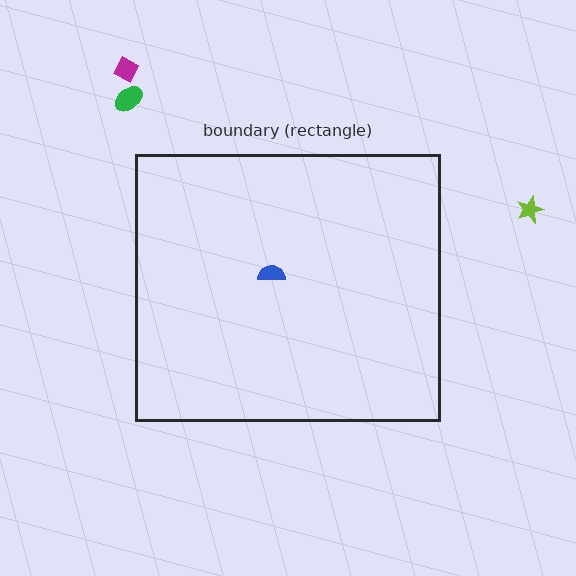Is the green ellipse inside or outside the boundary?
Outside.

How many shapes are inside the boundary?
1 inside, 3 outside.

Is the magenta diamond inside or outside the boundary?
Outside.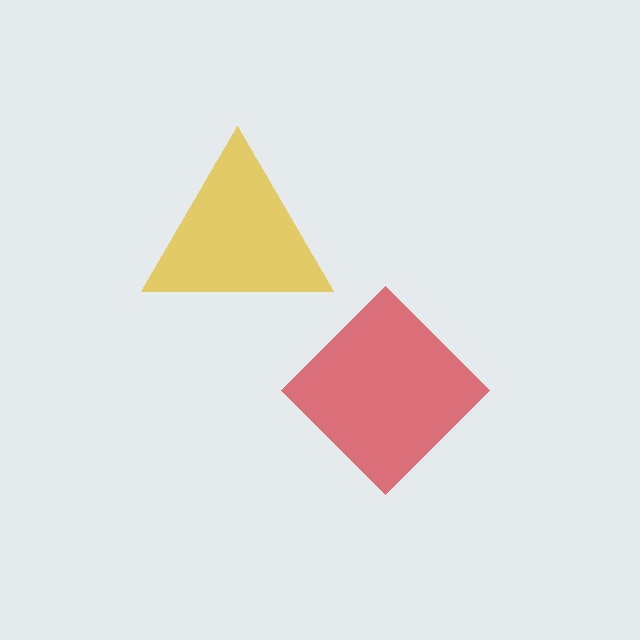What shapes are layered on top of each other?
The layered shapes are: a red diamond, a yellow triangle.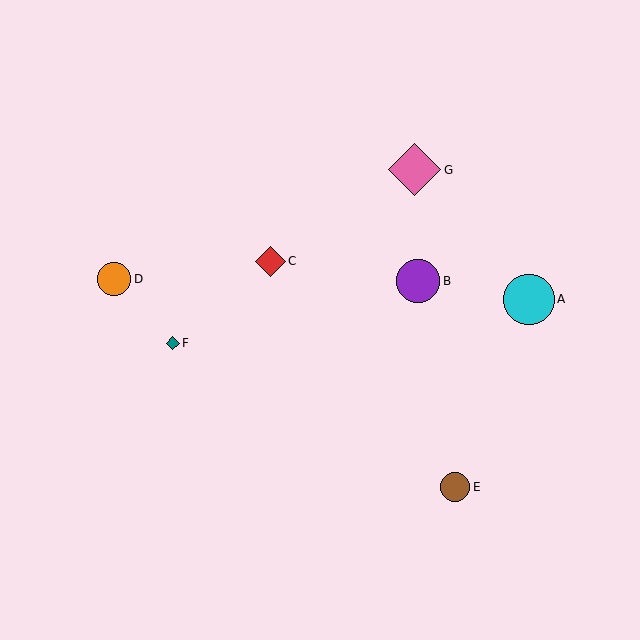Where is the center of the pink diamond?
The center of the pink diamond is at (415, 170).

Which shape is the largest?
The pink diamond (labeled G) is the largest.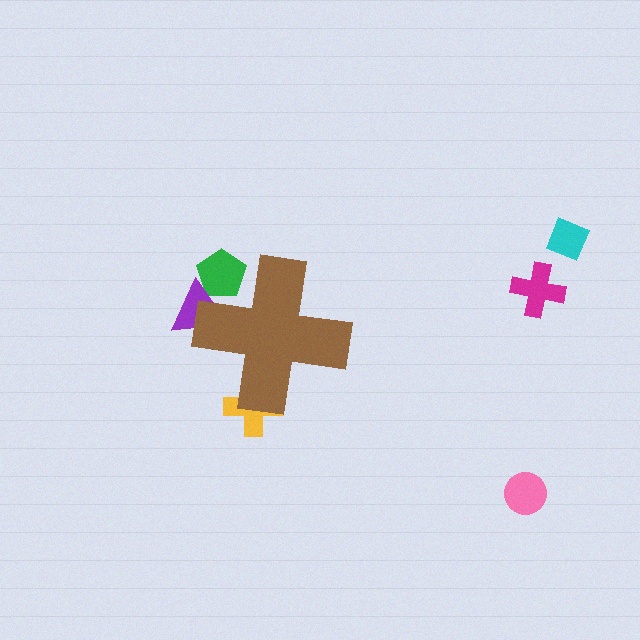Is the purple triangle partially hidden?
Yes, the purple triangle is partially hidden behind the brown cross.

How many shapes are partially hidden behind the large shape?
3 shapes are partially hidden.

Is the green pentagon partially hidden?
Yes, the green pentagon is partially hidden behind the brown cross.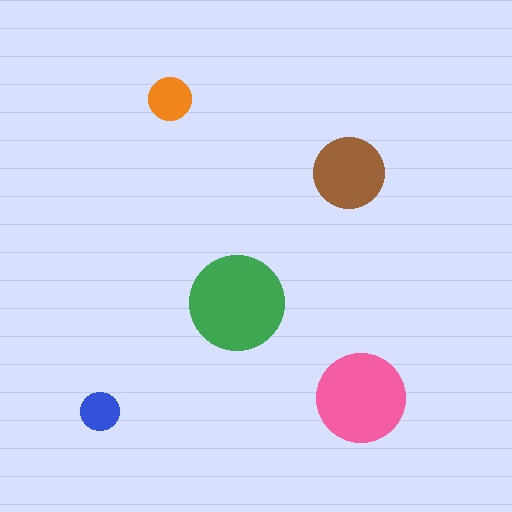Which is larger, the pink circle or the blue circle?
The pink one.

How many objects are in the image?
There are 5 objects in the image.